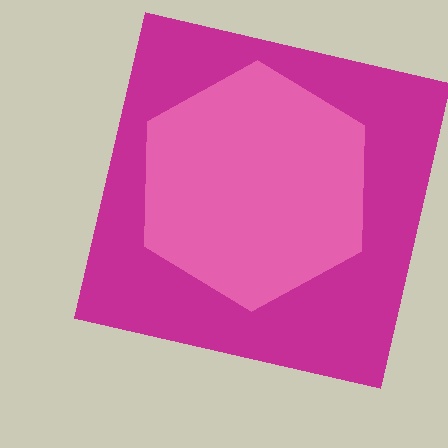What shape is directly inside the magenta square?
The pink hexagon.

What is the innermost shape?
The pink hexagon.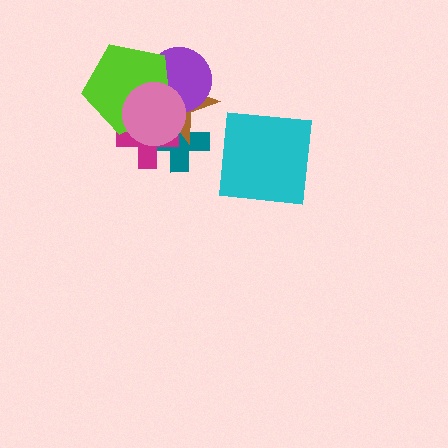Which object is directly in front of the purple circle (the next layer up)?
The lime pentagon is directly in front of the purple circle.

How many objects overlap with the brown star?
5 objects overlap with the brown star.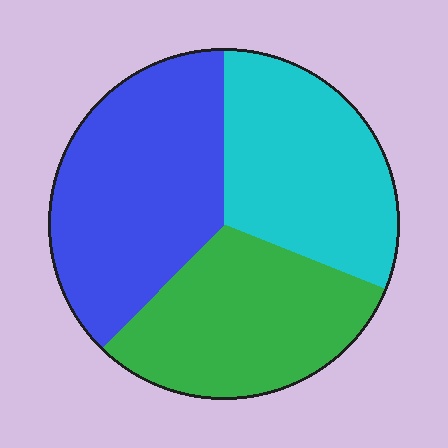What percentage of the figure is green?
Green covers around 30% of the figure.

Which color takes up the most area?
Blue, at roughly 40%.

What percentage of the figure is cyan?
Cyan takes up about one third (1/3) of the figure.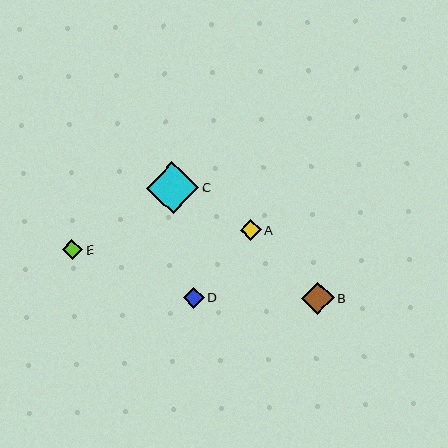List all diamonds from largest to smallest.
From largest to smallest: C, B, A, D, E.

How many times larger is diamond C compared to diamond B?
Diamond C is approximately 1.6 times the size of diamond B.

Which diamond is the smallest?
Diamond E is the smallest with a size of approximately 20 pixels.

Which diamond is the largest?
Diamond C is the largest with a size of approximately 52 pixels.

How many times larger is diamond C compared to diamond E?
Diamond C is approximately 2.5 times the size of diamond E.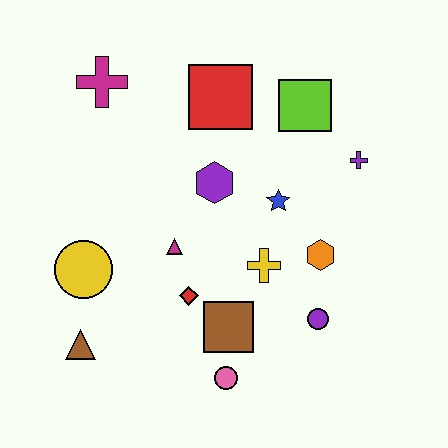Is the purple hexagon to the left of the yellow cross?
Yes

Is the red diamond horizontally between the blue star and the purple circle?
No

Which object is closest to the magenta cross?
The red square is closest to the magenta cross.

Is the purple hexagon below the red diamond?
No